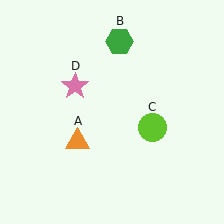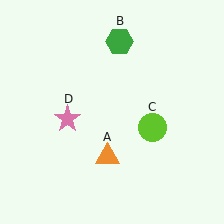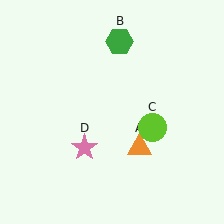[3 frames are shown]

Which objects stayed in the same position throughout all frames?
Green hexagon (object B) and lime circle (object C) remained stationary.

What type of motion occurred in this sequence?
The orange triangle (object A), pink star (object D) rotated counterclockwise around the center of the scene.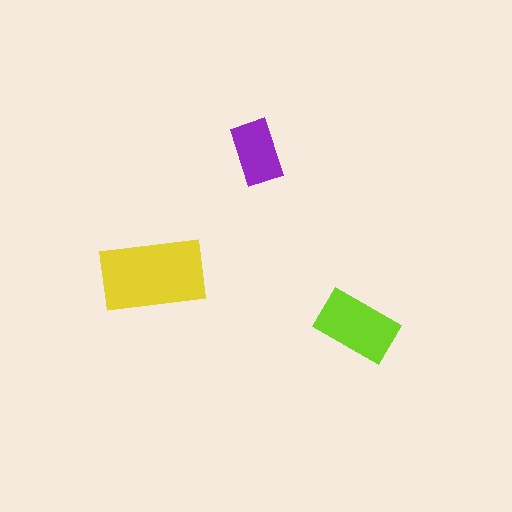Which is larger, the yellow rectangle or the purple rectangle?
The yellow one.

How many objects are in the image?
There are 3 objects in the image.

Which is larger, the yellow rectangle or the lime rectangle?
The yellow one.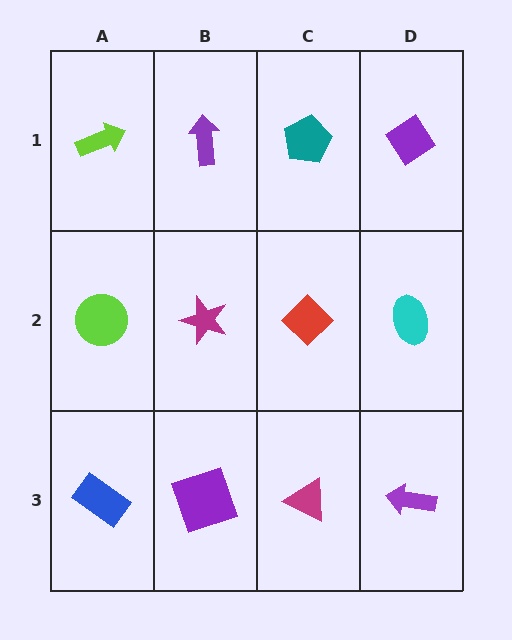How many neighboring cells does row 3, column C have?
3.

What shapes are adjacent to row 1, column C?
A red diamond (row 2, column C), a purple arrow (row 1, column B), a purple diamond (row 1, column D).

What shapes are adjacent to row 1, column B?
A magenta star (row 2, column B), a lime arrow (row 1, column A), a teal pentagon (row 1, column C).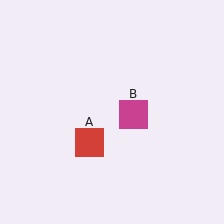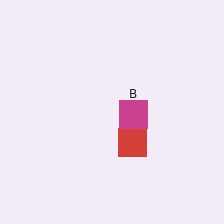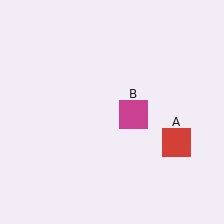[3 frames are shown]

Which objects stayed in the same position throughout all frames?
Magenta square (object B) remained stationary.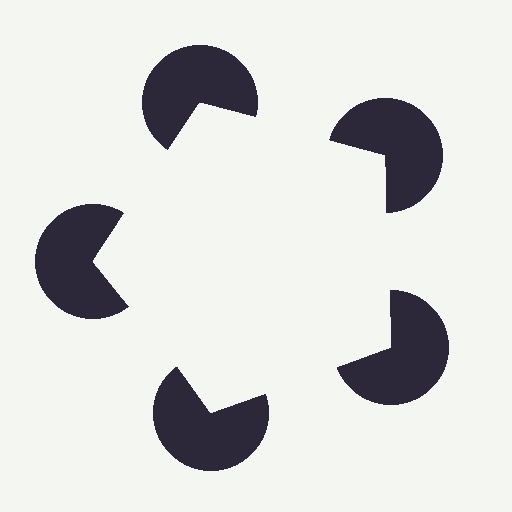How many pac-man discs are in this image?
There are 5 — one at each vertex of the illusory pentagon.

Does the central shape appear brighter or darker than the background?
It typically appears slightly brighter than the background, even though no actual brightness change is drawn.